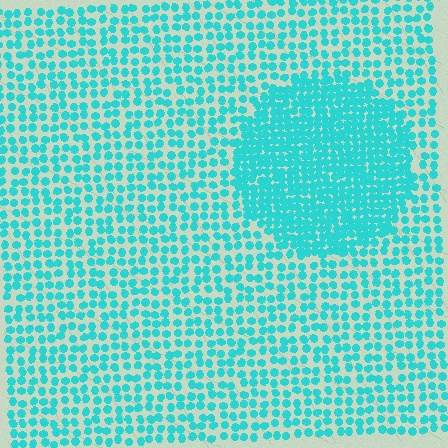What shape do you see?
I see a circle.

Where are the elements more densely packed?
The elements are more densely packed inside the circle boundary.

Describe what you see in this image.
The image contains small cyan elements arranged at two different densities. A circle-shaped region is visible where the elements are more densely packed than the surrounding area.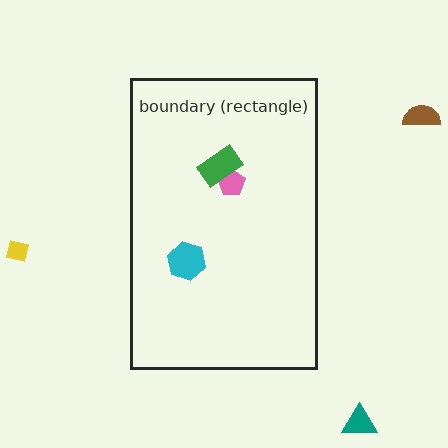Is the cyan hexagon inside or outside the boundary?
Inside.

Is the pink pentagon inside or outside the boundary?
Inside.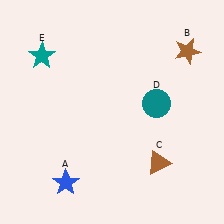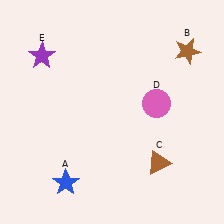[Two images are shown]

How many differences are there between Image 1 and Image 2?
There are 2 differences between the two images.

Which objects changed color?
D changed from teal to pink. E changed from teal to purple.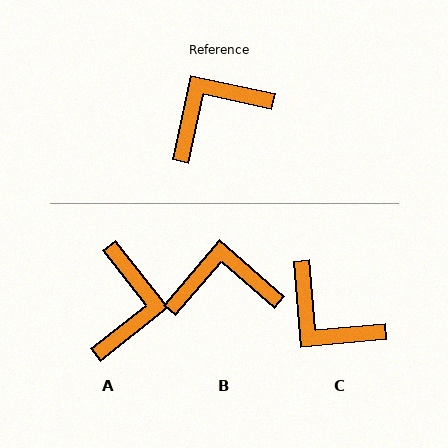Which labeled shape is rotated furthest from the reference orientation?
A, about 130 degrees away.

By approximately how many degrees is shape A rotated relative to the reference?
Approximately 130 degrees clockwise.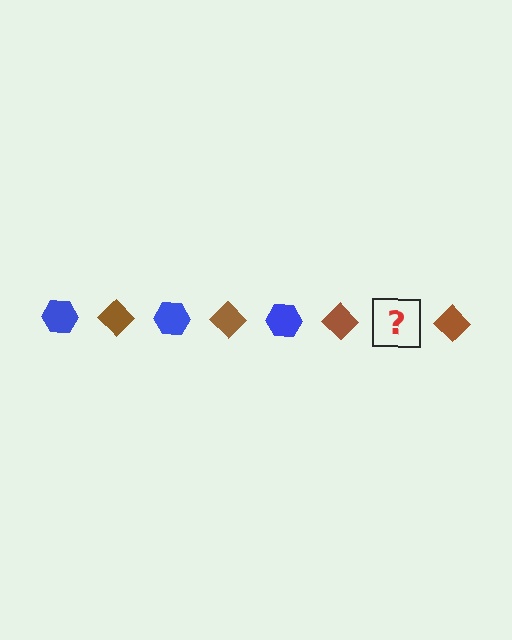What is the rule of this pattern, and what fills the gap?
The rule is that the pattern alternates between blue hexagon and brown diamond. The gap should be filled with a blue hexagon.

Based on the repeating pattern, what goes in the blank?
The blank should be a blue hexagon.